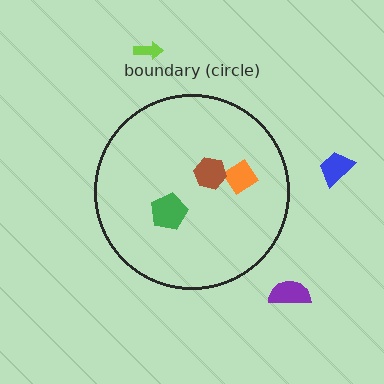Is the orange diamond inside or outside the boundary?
Inside.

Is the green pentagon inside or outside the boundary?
Inside.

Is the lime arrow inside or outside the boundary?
Outside.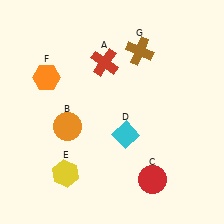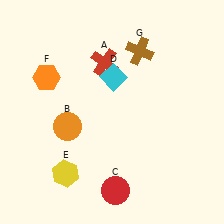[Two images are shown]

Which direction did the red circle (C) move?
The red circle (C) moved left.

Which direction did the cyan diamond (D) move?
The cyan diamond (D) moved up.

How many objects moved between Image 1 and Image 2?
2 objects moved between the two images.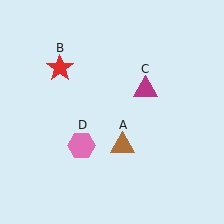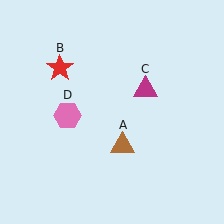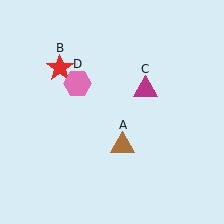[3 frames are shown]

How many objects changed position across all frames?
1 object changed position: pink hexagon (object D).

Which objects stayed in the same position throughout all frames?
Brown triangle (object A) and red star (object B) and magenta triangle (object C) remained stationary.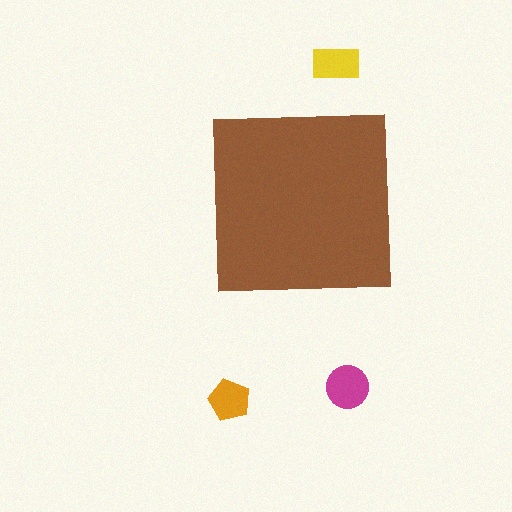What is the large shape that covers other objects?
A brown square.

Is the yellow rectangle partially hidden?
No, the yellow rectangle is fully visible.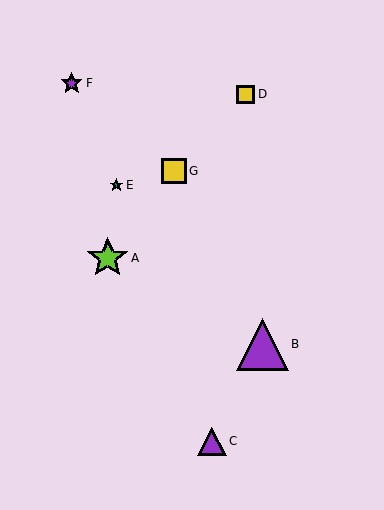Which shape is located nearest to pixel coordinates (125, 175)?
The teal star (labeled E) at (116, 185) is nearest to that location.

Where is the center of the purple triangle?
The center of the purple triangle is at (262, 344).